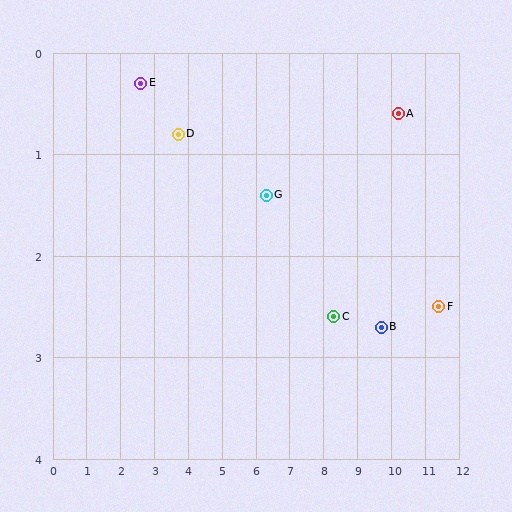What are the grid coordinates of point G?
Point G is at approximately (6.3, 1.4).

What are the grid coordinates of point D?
Point D is at approximately (3.7, 0.8).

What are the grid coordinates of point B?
Point B is at approximately (9.7, 2.7).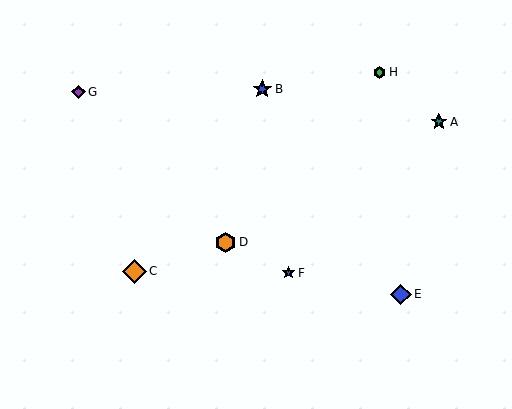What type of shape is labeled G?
Shape G is a purple diamond.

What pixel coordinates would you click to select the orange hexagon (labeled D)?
Click at (225, 242) to select the orange hexagon D.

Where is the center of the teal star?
The center of the teal star is at (439, 122).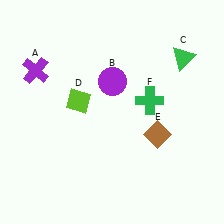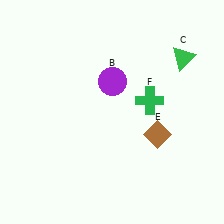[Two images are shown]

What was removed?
The lime diamond (D), the purple cross (A) were removed in Image 2.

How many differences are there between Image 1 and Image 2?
There are 2 differences between the two images.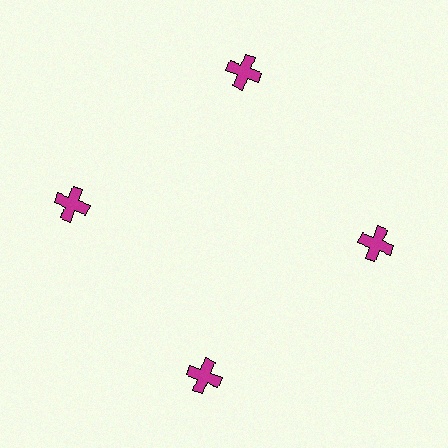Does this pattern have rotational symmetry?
Yes, this pattern has 4-fold rotational symmetry. It looks the same after rotating 90 degrees around the center.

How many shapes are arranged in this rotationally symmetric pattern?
There are 4 shapes, arranged in 4 groups of 1.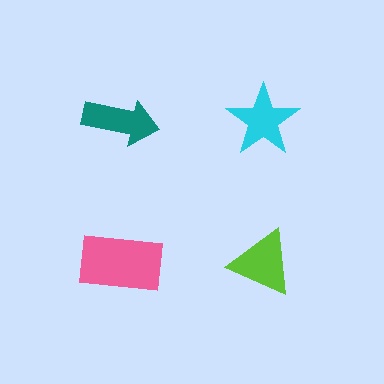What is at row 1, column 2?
A cyan star.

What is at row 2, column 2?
A lime triangle.